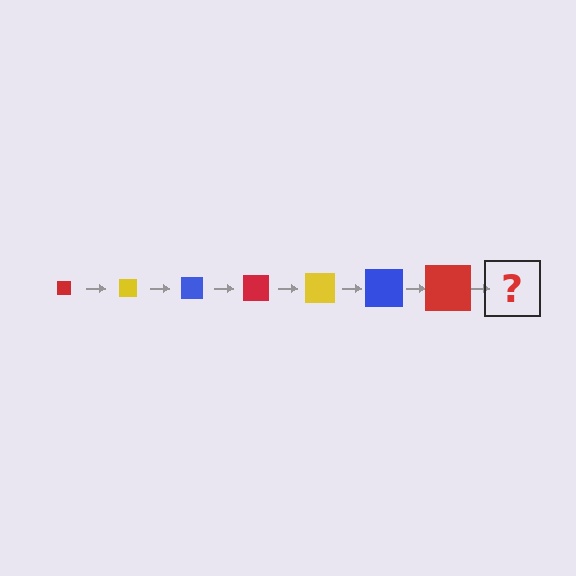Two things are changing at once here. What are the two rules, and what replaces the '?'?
The two rules are that the square grows larger each step and the color cycles through red, yellow, and blue. The '?' should be a yellow square, larger than the previous one.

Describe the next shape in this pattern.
It should be a yellow square, larger than the previous one.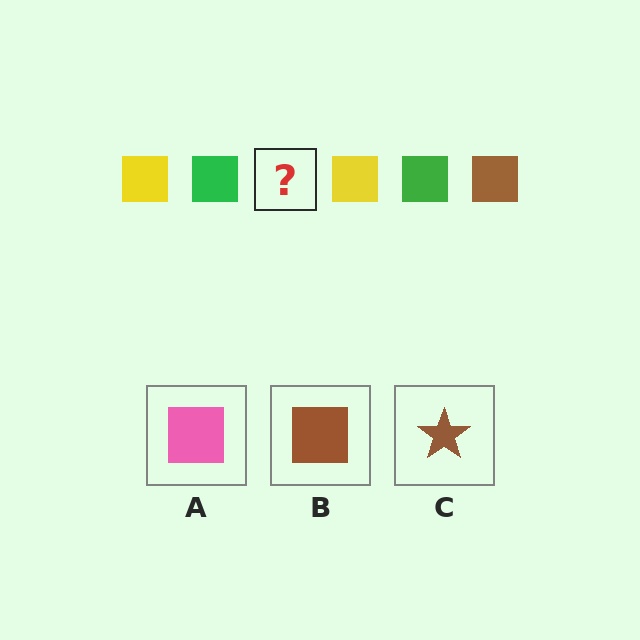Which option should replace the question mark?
Option B.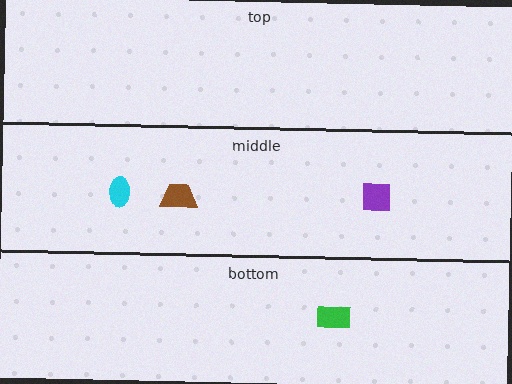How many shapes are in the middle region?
3.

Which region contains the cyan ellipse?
The middle region.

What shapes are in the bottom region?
The green rectangle.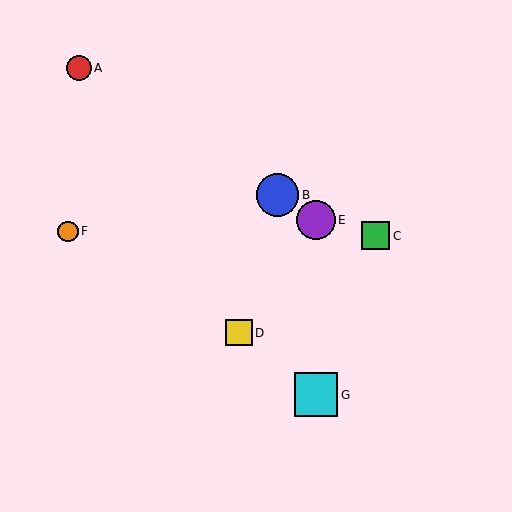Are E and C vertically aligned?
No, E is at x≈316 and C is at x≈376.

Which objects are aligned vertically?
Objects E, G are aligned vertically.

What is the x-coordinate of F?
Object F is at x≈68.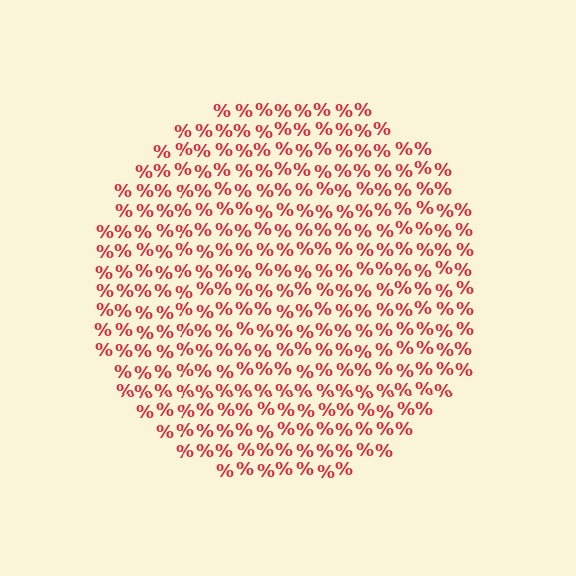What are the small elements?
The small elements are percent signs.